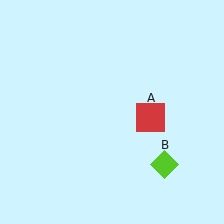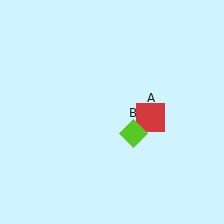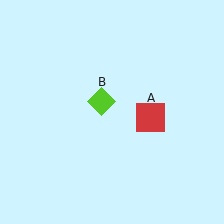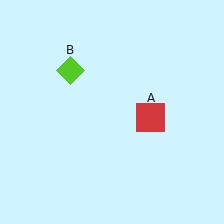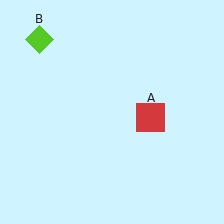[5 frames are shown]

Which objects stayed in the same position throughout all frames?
Red square (object A) remained stationary.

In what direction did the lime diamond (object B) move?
The lime diamond (object B) moved up and to the left.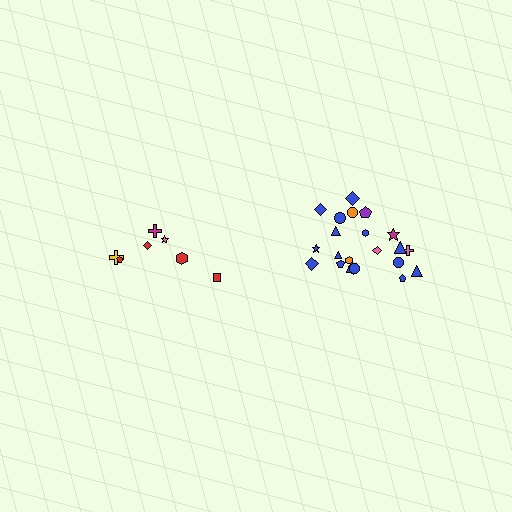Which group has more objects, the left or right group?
The right group.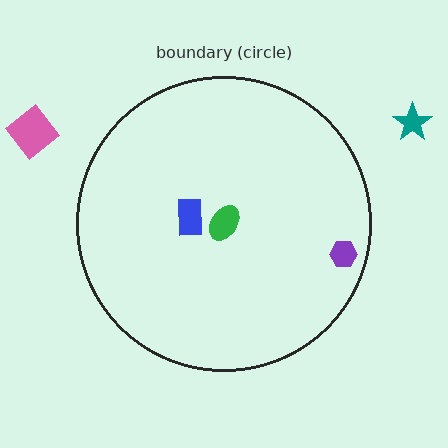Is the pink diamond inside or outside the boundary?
Outside.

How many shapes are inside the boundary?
3 inside, 2 outside.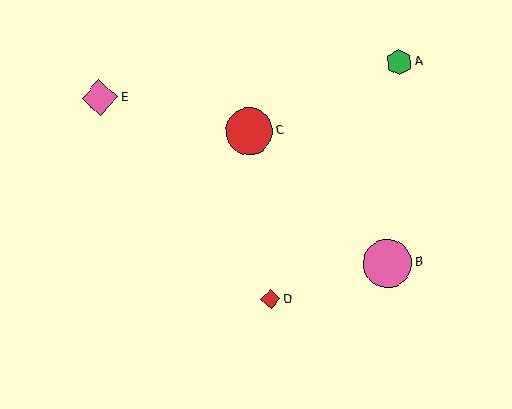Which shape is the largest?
The pink circle (labeled B) is the largest.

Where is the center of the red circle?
The center of the red circle is at (249, 131).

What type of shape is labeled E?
Shape E is a pink diamond.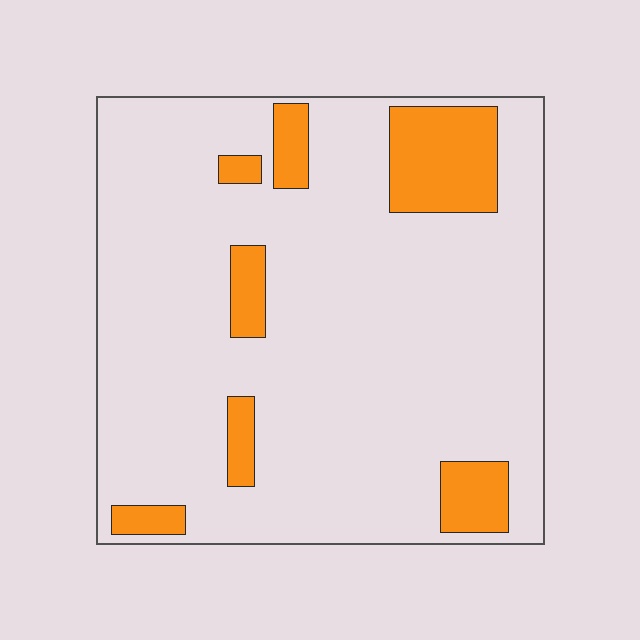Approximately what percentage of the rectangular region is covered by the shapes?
Approximately 15%.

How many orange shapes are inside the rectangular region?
7.